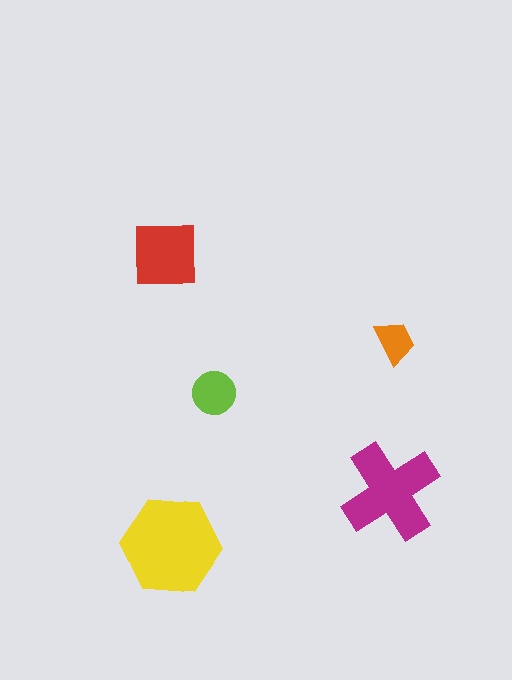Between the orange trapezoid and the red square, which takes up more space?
The red square.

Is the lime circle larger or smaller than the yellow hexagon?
Smaller.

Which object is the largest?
The yellow hexagon.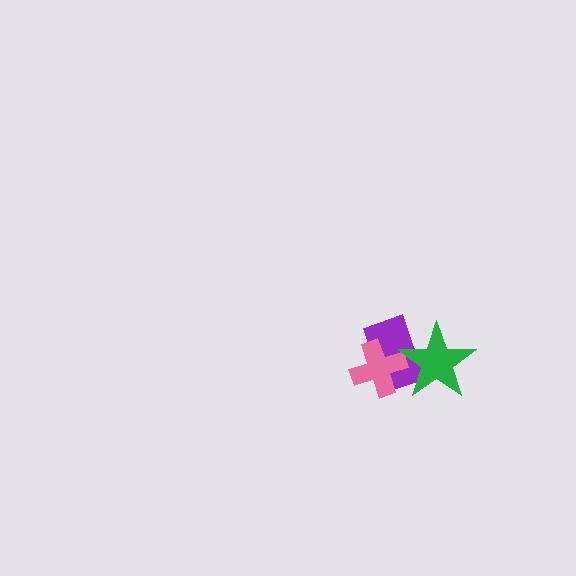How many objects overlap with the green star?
2 objects overlap with the green star.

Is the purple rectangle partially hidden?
Yes, it is partially covered by another shape.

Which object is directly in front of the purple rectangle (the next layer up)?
The pink cross is directly in front of the purple rectangle.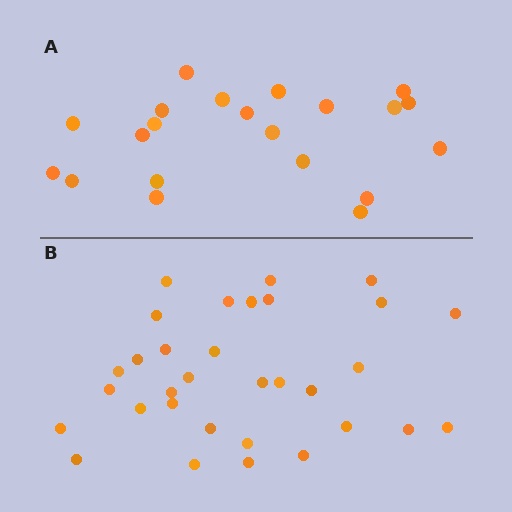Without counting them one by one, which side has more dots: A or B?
Region B (the bottom region) has more dots.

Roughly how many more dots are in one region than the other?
Region B has roughly 12 or so more dots than region A.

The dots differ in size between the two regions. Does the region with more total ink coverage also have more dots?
No. Region A has more total ink coverage because its dots are larger, but region B actually contains more individual dots. Total area can be misleading — the number of items is what matters here.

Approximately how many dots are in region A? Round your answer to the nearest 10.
About 20 dots. (The exact count is 21, which rounds to 20.)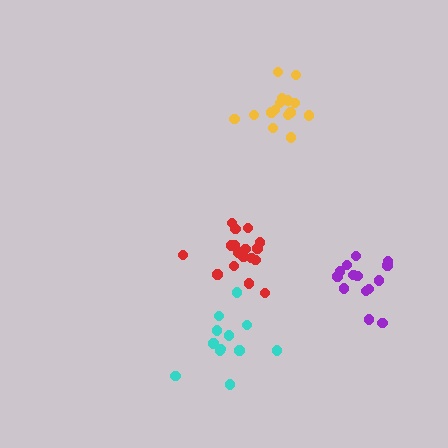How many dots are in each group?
Group 1: 17 dots, Group 2: 13 dots, Group 3: 14 dots, Group 4: 15 dots (59 total).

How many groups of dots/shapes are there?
There are 4 groups.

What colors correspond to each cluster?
The clusters are colored: red, cyan, purple, yellow.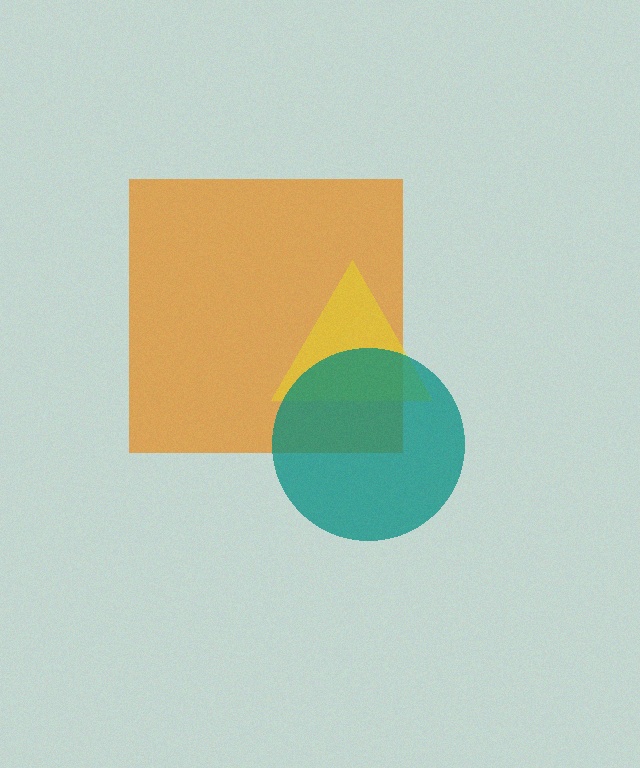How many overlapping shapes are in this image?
There are 3 overlapping shapes in the image.